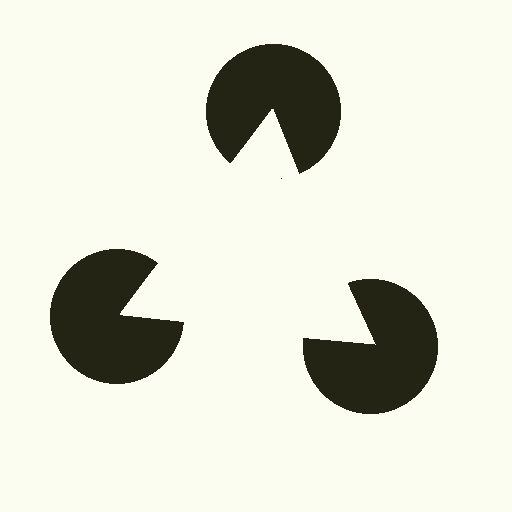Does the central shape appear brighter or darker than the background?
It typically appears slightly brighter than the background, even though no actual brightness change is drawn.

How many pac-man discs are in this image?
There are 3 — one at each vertex of the illusory triangle.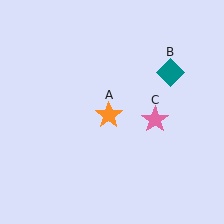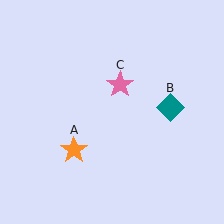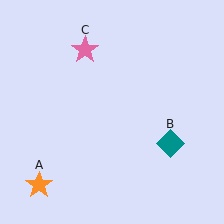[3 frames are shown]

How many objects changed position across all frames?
3 objects changed position: orange star (object A), teal diamond (object B), pink star (object C).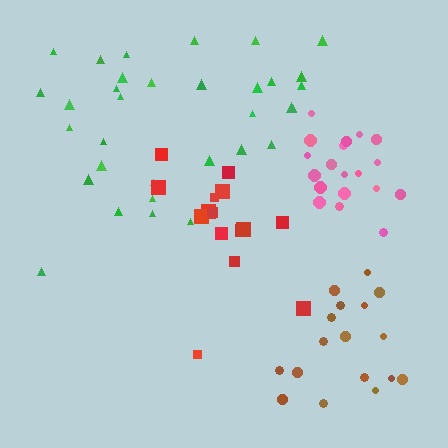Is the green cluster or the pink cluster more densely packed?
Pink.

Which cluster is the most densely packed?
Pink.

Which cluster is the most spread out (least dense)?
Green.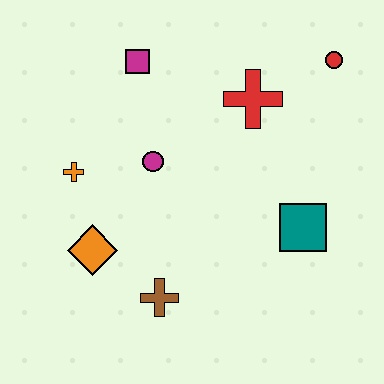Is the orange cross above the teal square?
Yes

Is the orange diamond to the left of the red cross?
Yes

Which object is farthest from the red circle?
The orange diamond is farthest from the red circle.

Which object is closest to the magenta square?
The magenta circle is closest to the magenta square.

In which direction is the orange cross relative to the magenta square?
The orange cross is below the magenta square.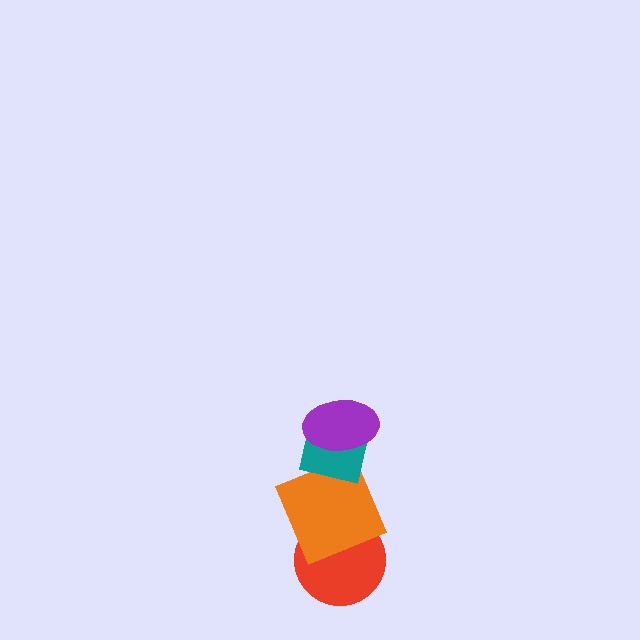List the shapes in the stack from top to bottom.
From top to bottom: the purple ellipse, the teal square, the orange square, the red circle.